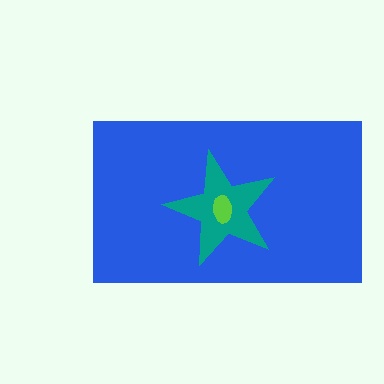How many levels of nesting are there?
3.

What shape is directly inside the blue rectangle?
The teal star.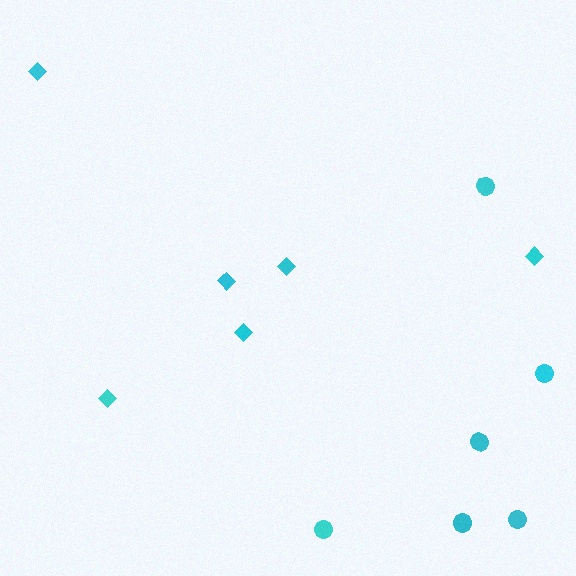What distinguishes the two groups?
There are 2 groups: one group of diamonds (6) and one group of circles (6).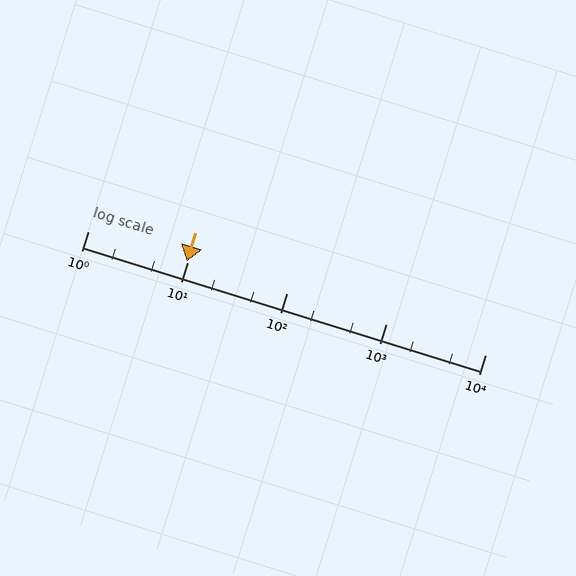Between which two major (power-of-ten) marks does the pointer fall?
The pointer is between 1 and 10.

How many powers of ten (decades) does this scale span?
The scale spans 4 decades, from 1 to 10000.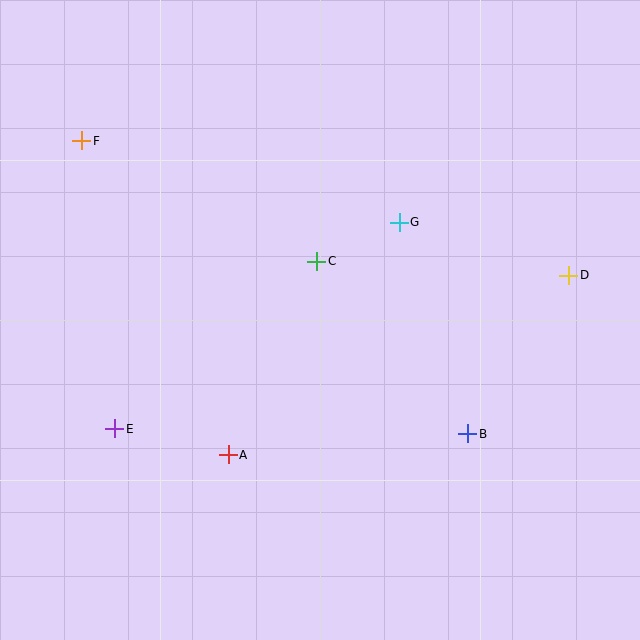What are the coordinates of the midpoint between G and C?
The midpoint between G and C is at (358, 242).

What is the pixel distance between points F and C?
The distance between F and C is 264 pixels.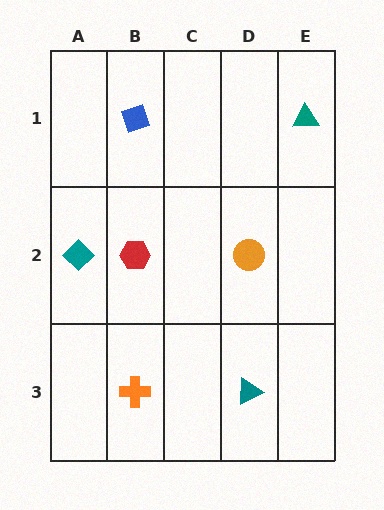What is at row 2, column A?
A teal diamond.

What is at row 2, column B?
A red hexagon.